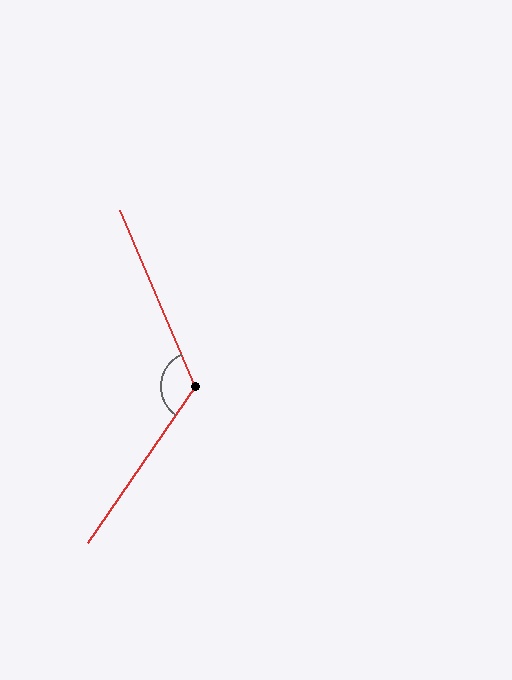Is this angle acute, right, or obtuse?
It is obtuse.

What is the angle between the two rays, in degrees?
Approximately 122 degrees.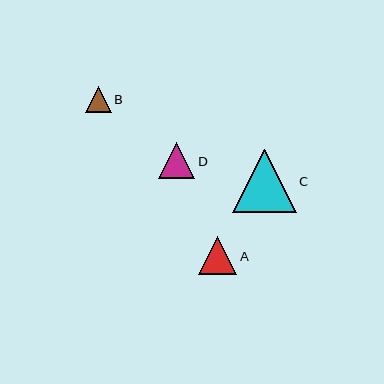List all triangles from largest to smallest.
From largest to smallest: C, A, D, B.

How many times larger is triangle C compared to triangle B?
Triangle C is approximately 2.5 times the size of triangle B.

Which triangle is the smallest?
Triangle B is the smallest with a size of approximately 26 pixels.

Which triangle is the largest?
Triangle C is the largest with a size of approximately 63 pixels.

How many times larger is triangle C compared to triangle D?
Triangle C is approximately 1.8 times the size of triangle D.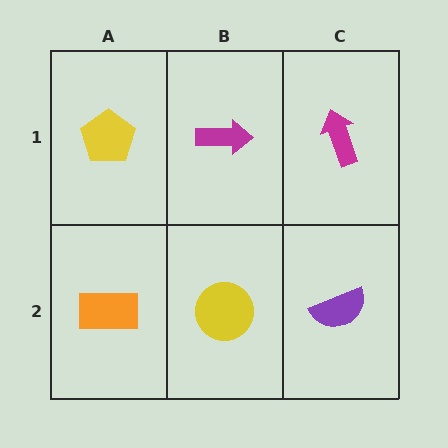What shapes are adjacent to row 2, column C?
A magenta arrow (row 1, column C), a yellow circle (row 2, column B).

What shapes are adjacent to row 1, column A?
An orange rectangle (row 2, column A), a magenta arrow (row 1, column B).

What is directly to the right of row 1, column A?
A magenta arrow.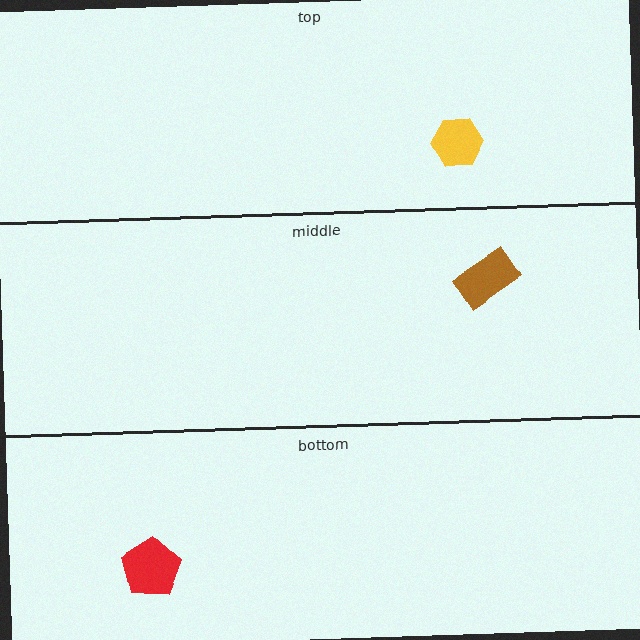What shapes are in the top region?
The yellow hexagon.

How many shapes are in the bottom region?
1.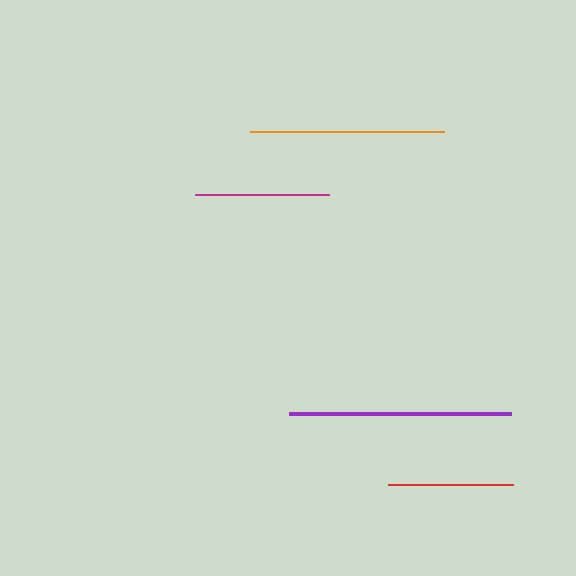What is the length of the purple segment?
The purple segment is approximately 222 pixels long.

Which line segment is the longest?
The purple line is the longest at approximately 222 pixels.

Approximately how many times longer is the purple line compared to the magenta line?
The purple line is approximately 1.7 times the length of the magenta line.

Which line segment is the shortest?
The red line is the shortest at approximately 125 pixels.